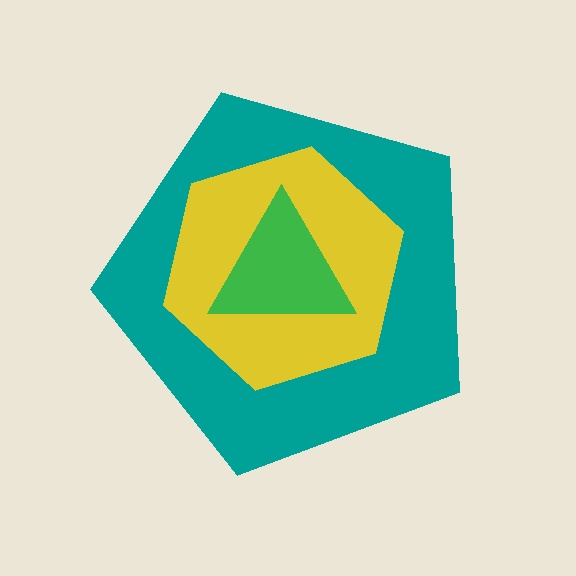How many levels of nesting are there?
3.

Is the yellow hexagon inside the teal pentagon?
Yes.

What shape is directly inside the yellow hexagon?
The green triangle.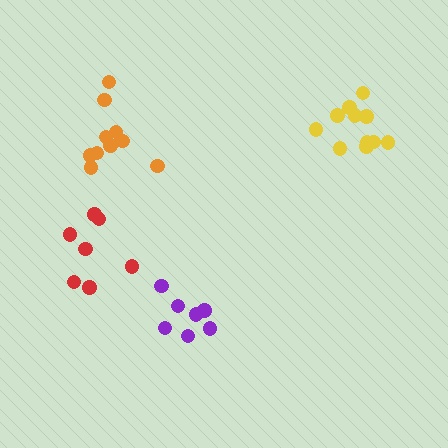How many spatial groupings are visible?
There are 4 spatial groupings.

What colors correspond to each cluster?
The clusters are colored: red, yellow, purple, orange.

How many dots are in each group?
Group 1: 7 dots, Group 2: 11 dots, Group 3: 7 dots, Group 4: 10 dots (35 total).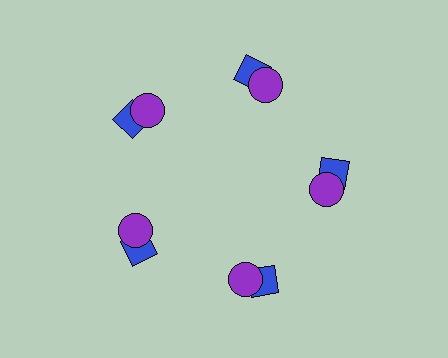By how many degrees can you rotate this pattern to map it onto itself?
The pattern maps onto itself every 72 degrees of rotation.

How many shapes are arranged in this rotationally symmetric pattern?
There are 10 shapes, arranged in 5 groups of 2.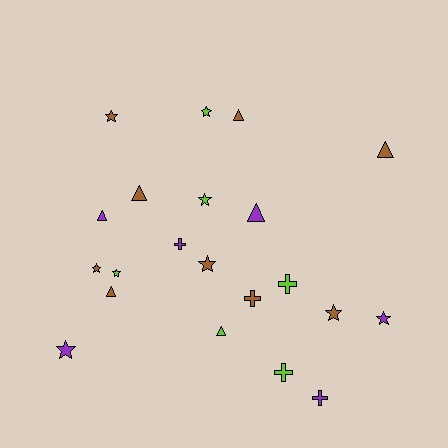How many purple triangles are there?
There are 2 purple triangles.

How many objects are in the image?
There are 21 objects.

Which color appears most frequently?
Brown, with 9 objects.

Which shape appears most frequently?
Star, with 9 objects.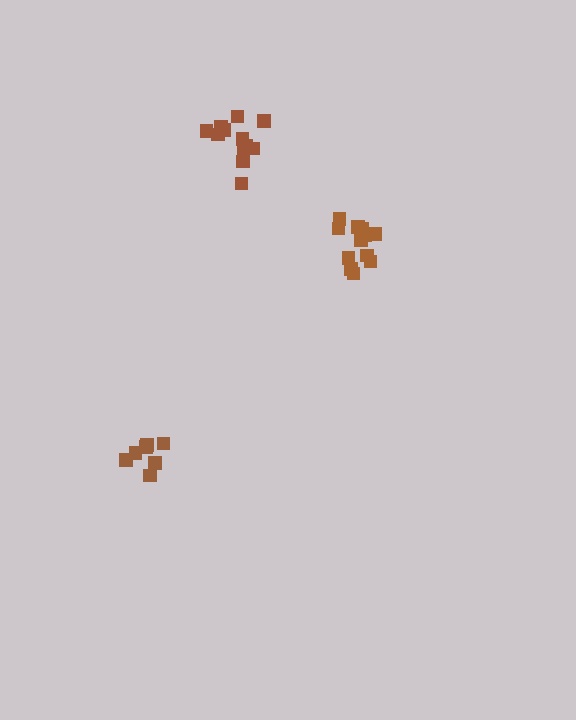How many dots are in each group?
Group 1: 7 dots, Group 2: 12 dots, Group 3: 12 dots (31 total).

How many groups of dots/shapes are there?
There are 3 groups.